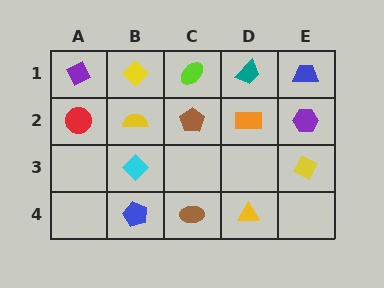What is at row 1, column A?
A purple diamond.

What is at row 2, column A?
A red circle.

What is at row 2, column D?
An orange rectangle.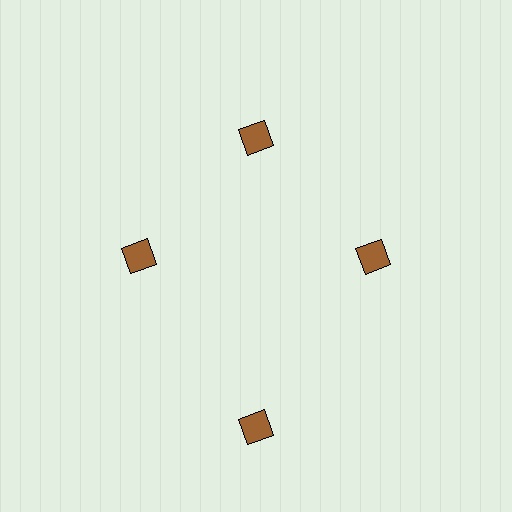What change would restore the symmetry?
The symmetry would be restored by moving it inward, back onto the ring so that all 4 diamonds sit at equal angles and equal distance from the center.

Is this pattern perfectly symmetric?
No. The 4 brown diamonds are arranged in a ring, but one element near the 6 o'clock position is pushed outward from the center, breaking the 4-fold rotational symmetry.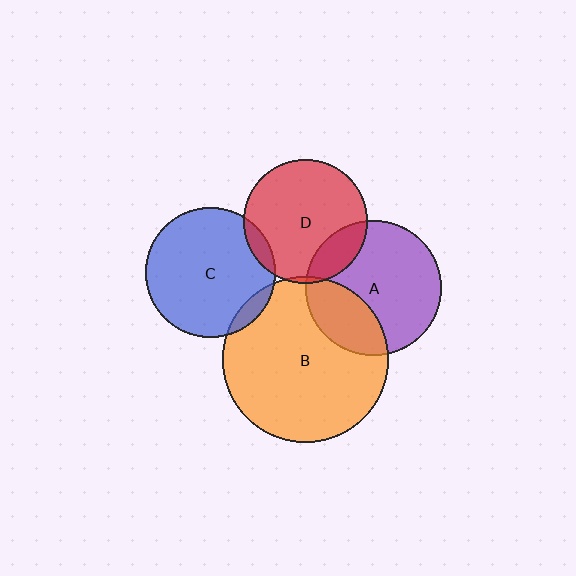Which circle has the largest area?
Circle B (orange).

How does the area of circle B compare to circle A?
Approximately 1.5 times.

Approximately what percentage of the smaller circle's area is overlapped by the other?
Approximately 5%.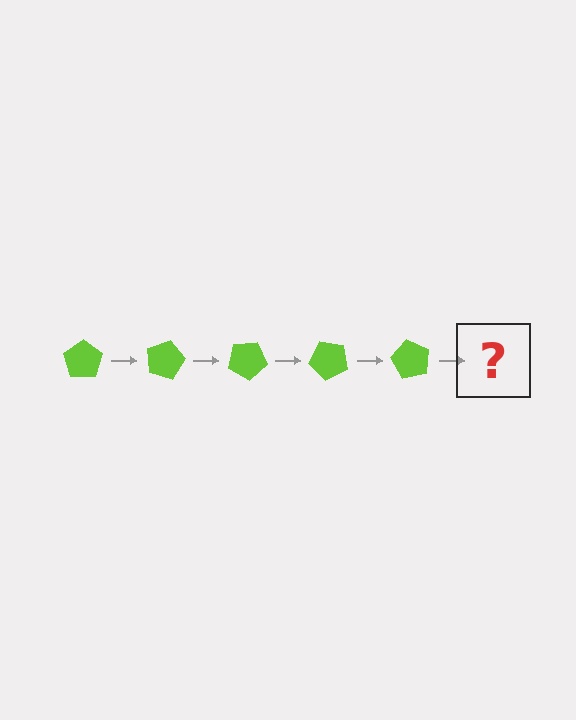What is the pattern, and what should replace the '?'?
The pattern is that the pentagon rotates 15 degrees each step. The '?' should be a lime pentagon rotated 75 degrees.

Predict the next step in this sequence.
The next step is a lime pentagon rotated 75 degrees.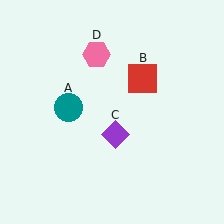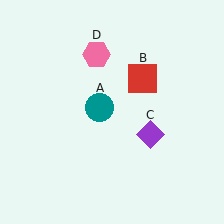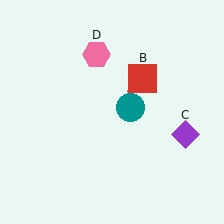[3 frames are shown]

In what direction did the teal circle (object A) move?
The teal circle (object A) moved right.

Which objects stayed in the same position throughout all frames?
Red square (object B) and pink hexagon (object D) remained stationary.